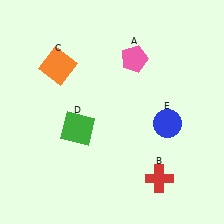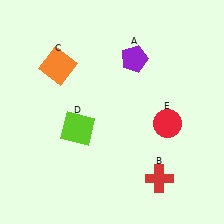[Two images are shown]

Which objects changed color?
A changed from pink to purple. D changed from green to lime. E changed from blue to red.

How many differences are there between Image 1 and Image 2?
There are 3 differences between the two images.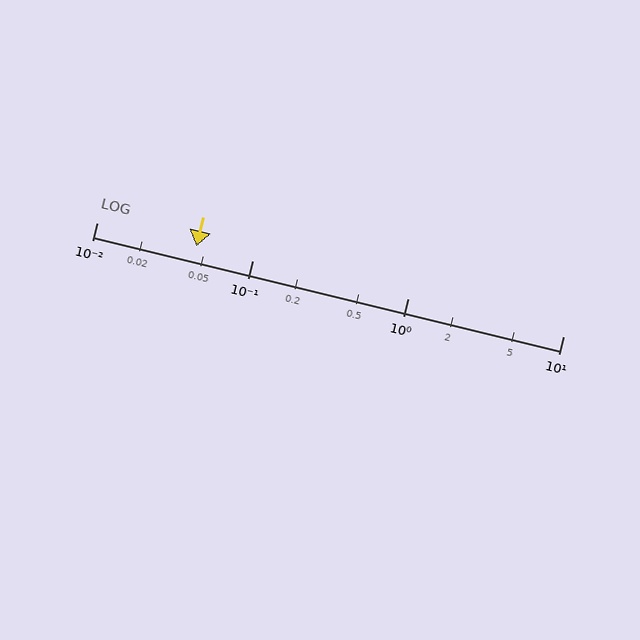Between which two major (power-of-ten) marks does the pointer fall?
The pointer is between 0.01 and 0.1.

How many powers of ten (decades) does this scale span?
The scale spans 3 decades, from 0.01 to 10.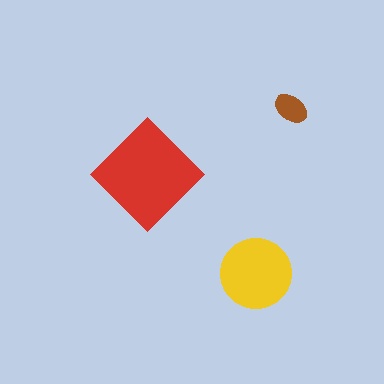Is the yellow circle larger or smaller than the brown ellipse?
Larger.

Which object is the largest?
The red diamond.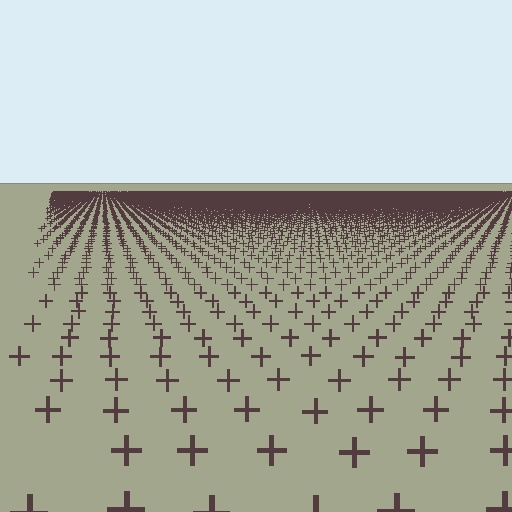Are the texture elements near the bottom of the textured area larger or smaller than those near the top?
Larger. Near the bottom, elements are closer to the viewer and appear at a bigger on-screen size.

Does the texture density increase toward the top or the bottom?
Density increases toward the top.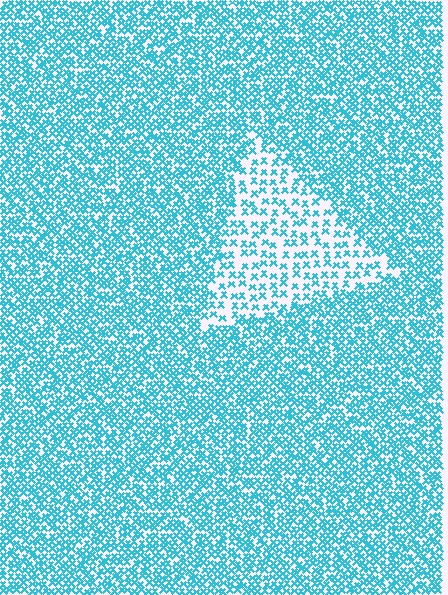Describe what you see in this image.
The image contains small cyan elements arranged at two different densities. A triangle-shaped region is visible where the elements are less densely packed than the surrounding area.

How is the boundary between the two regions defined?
The boundary is defined by a change in element density (approximately 2.2x ratio). All elements are the same color, size, and shape.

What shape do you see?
I see a triangle.